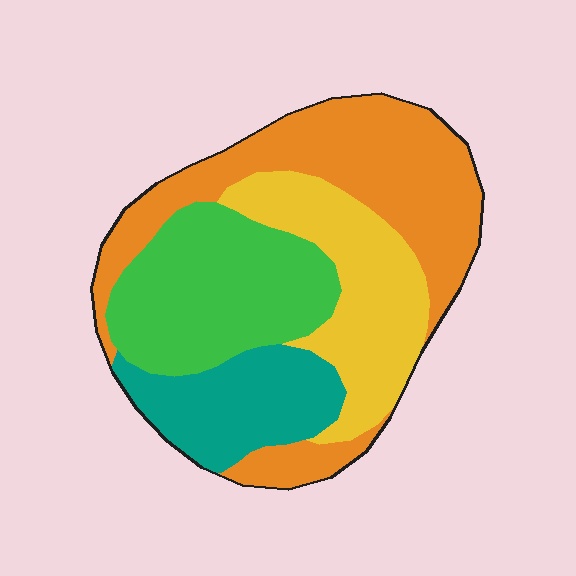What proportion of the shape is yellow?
Yellow takes up less than a quarter of the shape.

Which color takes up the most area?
Orange, at roughly 35%.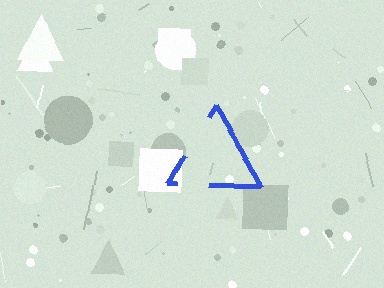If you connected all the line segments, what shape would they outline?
They would outline a triangle.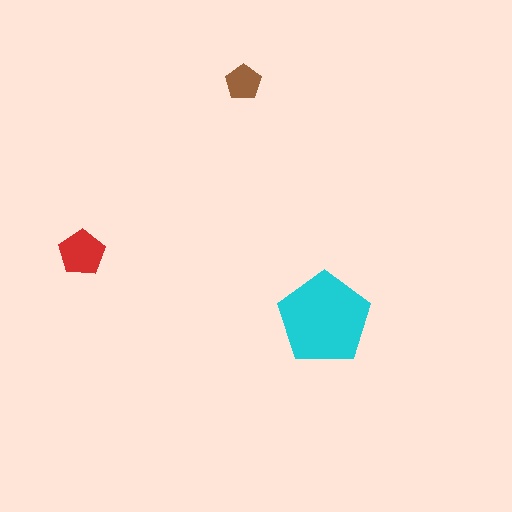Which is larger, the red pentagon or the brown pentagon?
The red one.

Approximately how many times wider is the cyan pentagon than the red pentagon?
About 2 times wider.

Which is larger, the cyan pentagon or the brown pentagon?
The cyan one.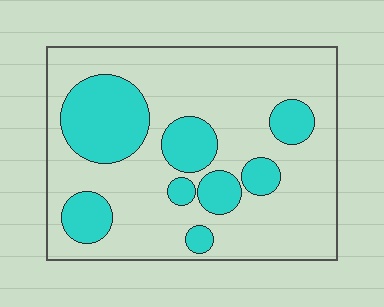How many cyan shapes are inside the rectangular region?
8.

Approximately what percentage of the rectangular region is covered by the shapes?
Approximately 25%.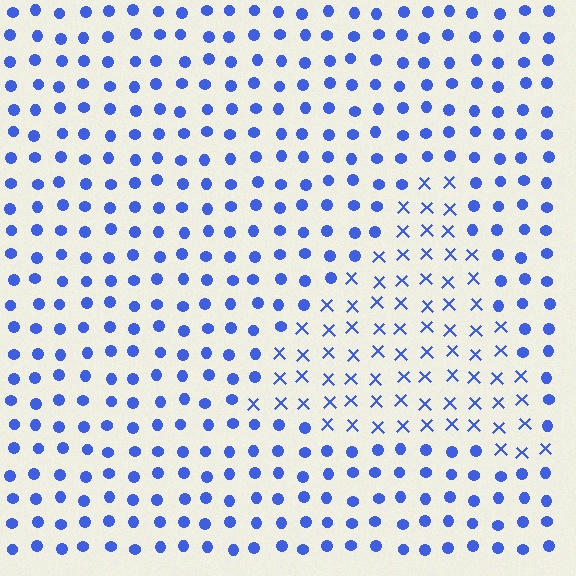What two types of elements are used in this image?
The image uses X marks inside the triangle region and circles outside it.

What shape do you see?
I see a triangle.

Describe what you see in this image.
The image is filled with small blue elements arranged in a uniform grid. A triangle-shaped region contains X marks, while the surrounding area contains circles. The boundary is defined purely by the change in element shape.